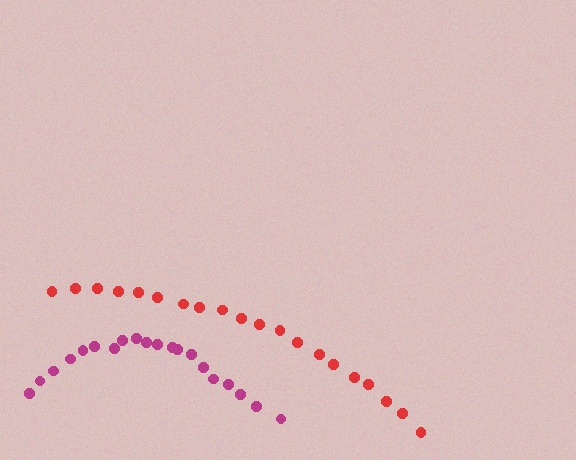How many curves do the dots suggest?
There are 2 distinct paths.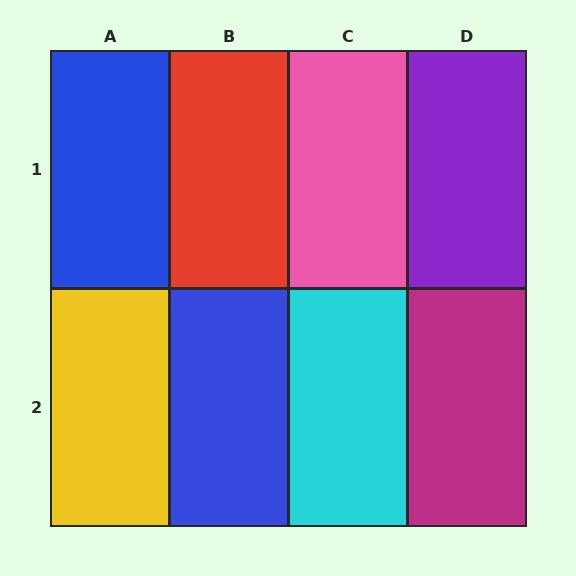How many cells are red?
1 cell is red.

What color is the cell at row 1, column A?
Blue.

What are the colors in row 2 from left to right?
Yellow, blue, cyan, magenta.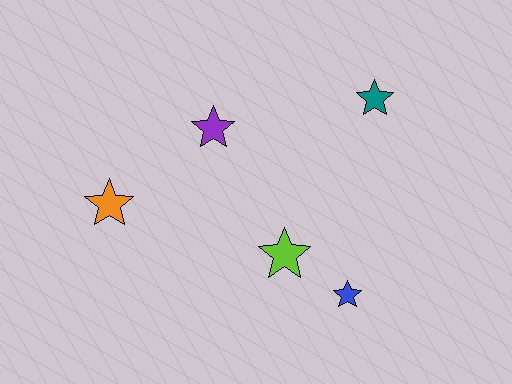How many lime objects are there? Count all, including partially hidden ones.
There is 1 lime object.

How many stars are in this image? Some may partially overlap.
There are 5 stars.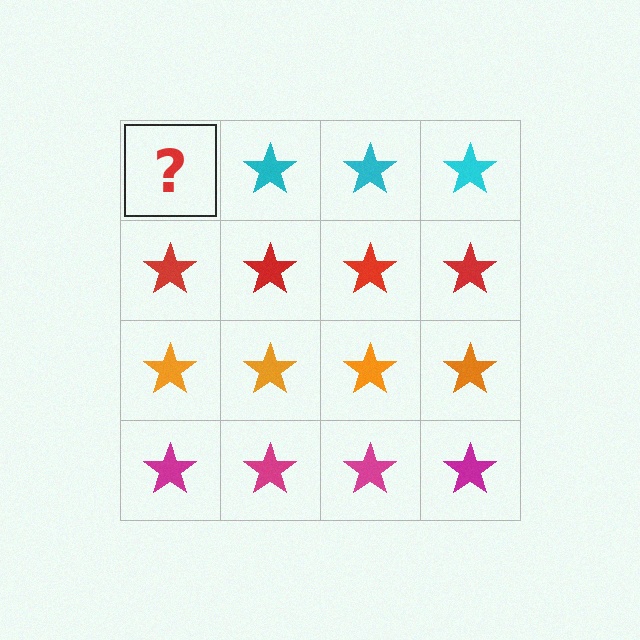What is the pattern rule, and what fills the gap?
The rule is that each row has a consistent color. The gap should be filled with a cyan star.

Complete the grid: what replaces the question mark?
The question mark should be replaced with a cyan star.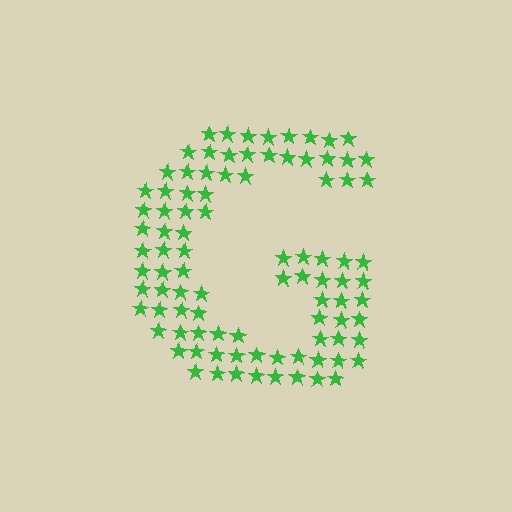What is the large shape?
The large shape is the letter G.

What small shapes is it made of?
It is made of small stars.